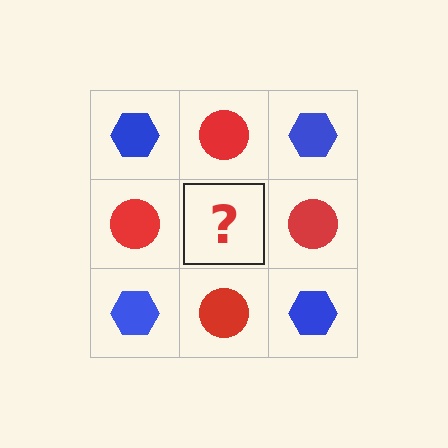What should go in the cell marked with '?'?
The missing cell should contain a blue hexagon.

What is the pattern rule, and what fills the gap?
The rule is that it alternates blue hexagon and red circle in a checkerboard pattern. The gap should be filled with a blue hexagon.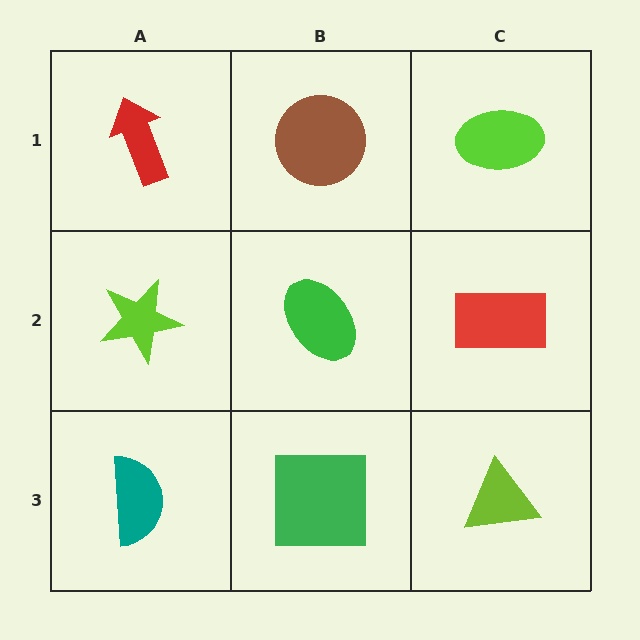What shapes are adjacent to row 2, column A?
A red arrow (row 1, column A), a teal semicircle (row 3, column A), a green ellipse (row 2, column B).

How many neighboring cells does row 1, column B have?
3.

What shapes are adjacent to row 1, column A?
A lime star (row 2, column A), a brown circle (row 1, column B).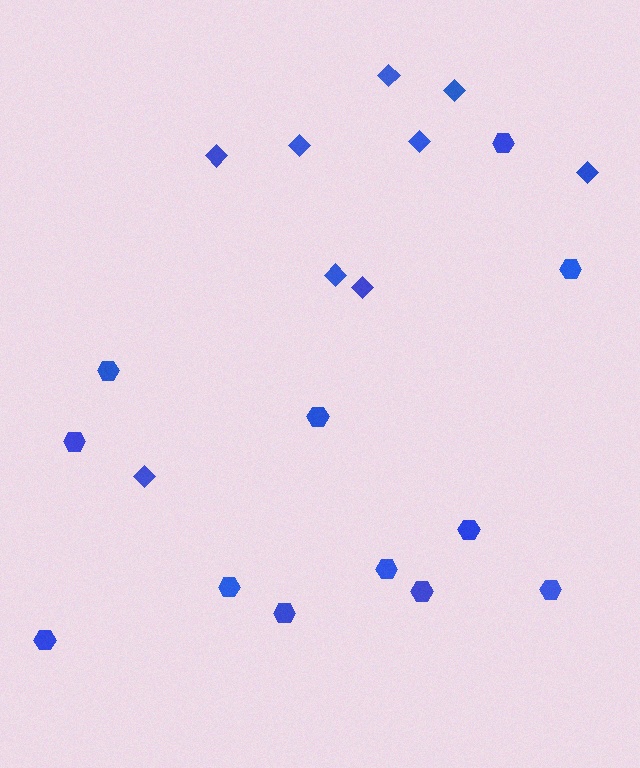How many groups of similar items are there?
There are 2 groups: one group of hexagons (12) and one group of diamonds (9).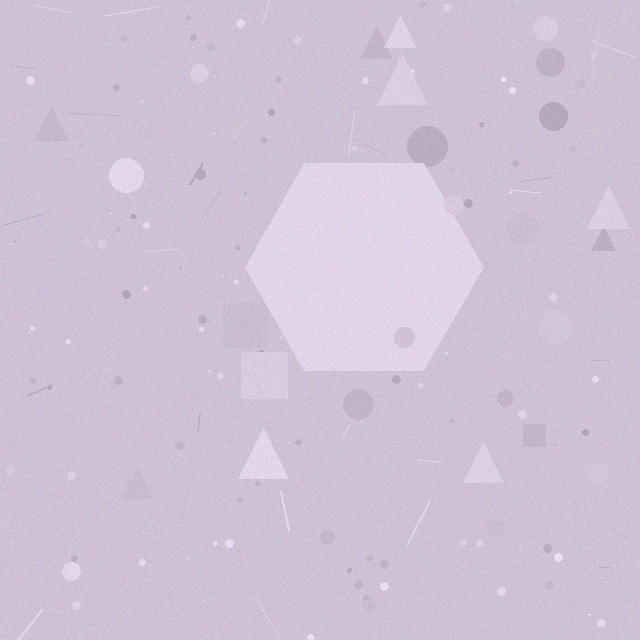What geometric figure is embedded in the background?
A hexagon is embedded in the background.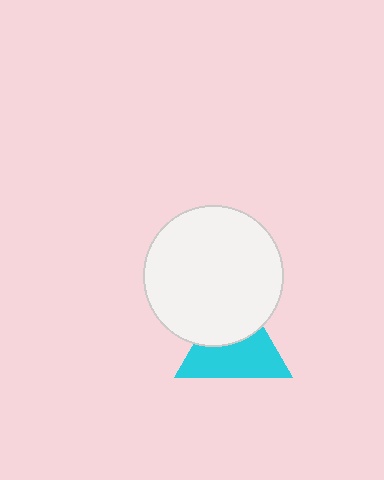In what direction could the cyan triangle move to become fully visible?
The cyan triangle could move down. That would shift it out from behind the white circle entirely.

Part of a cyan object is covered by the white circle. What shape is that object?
It is a triangle.